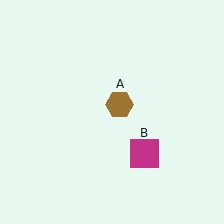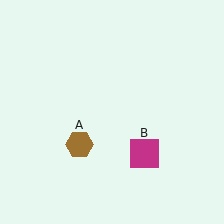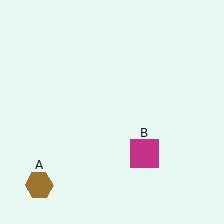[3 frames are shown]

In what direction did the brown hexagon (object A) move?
The brown hexagon (object A) moved down and to the left.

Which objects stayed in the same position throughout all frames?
Magenta square (object B) remained stationary.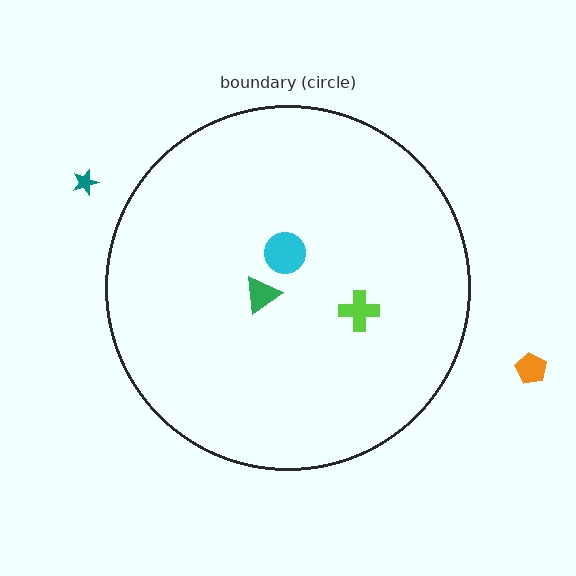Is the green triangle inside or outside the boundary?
Inside.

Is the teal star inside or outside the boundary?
Outside.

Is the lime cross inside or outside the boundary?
Inside.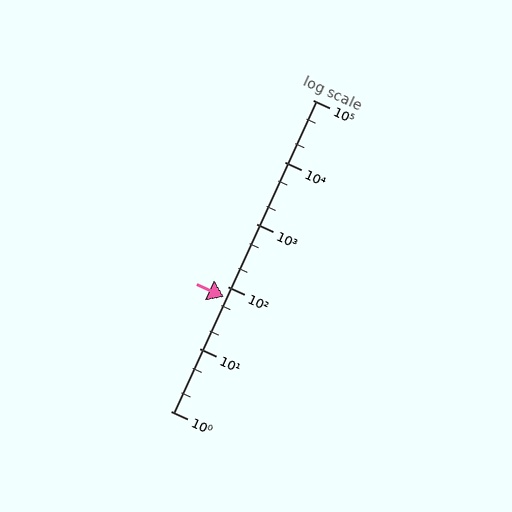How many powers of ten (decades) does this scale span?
The scale spans 5 decades, from 1 to 100000.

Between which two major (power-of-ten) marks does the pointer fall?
The pointer is between 10 and 100.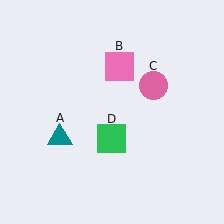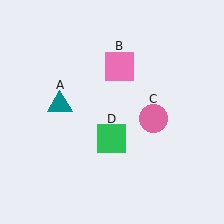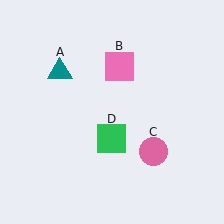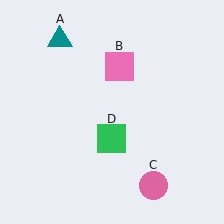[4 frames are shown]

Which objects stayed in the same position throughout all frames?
Pink square (object B) and green square (object D) remained stationary.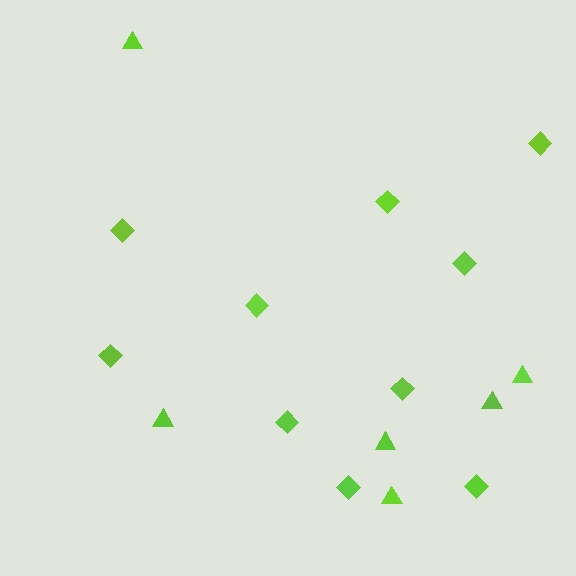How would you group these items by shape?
There are 2 groups: one group of diamonds (10) and one group of triangles (6).